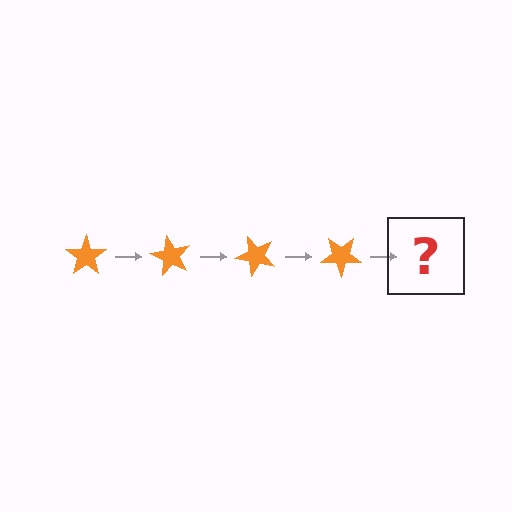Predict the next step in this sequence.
The next step is an orange star rotated 240 degrees.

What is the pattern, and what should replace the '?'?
The pattern is that the star rotates 60 degrees each step. The '?' should be an orange star rotated 240 degrees.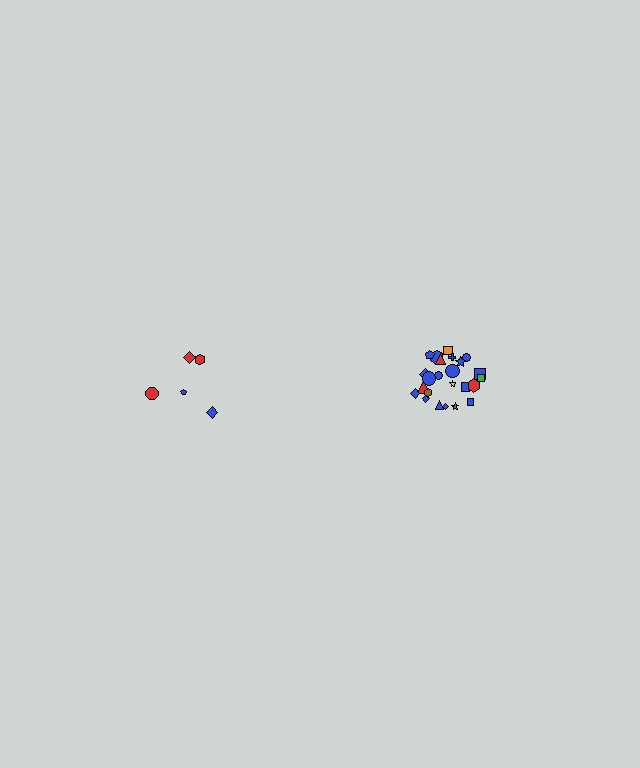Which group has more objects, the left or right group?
The right group.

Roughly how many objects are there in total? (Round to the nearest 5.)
Roughly 30 objects in total.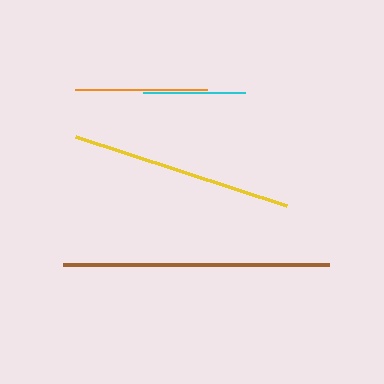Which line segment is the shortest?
The cyan line is the shortest at approximately 102 pixels.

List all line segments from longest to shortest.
From longest to shortest: brown, yellow, orange, cyan.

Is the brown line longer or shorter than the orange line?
The brown line is longer than the orange line.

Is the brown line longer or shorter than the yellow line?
The brown line is longer than the yellow line.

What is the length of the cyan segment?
The cyan segment is approximately 102 pixels long.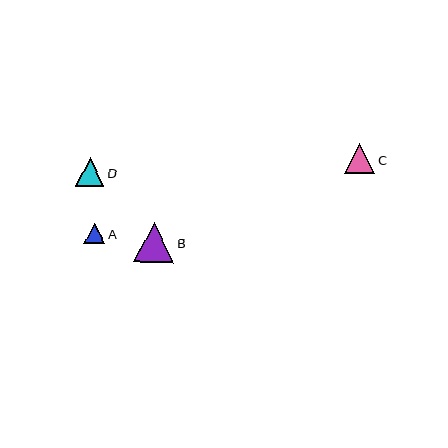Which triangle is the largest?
Triangle B is the largest with a size of approximately 40 pixels.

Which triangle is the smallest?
Triangle A is the smallest with a size of approximately 21 pixels.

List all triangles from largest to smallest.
From largest to smallest: B, C, D, A.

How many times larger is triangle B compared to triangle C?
Triangle B is approximately 1.3 times the size of triangle C.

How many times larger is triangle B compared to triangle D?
Triangle B is approximately 1.4 times the size of triangle D.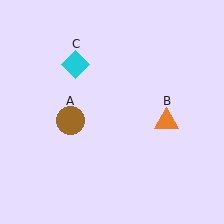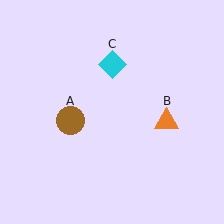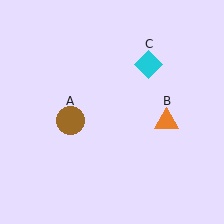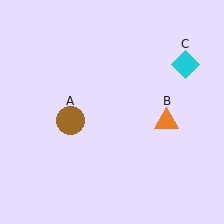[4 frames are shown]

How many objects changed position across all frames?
1 object changed position: cyan diamond (object C).